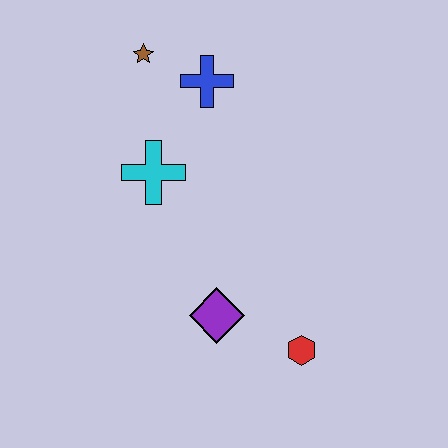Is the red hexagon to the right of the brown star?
Yes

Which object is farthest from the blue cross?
The red hexagon is farthest from the blue cross.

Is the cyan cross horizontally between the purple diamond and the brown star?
Yes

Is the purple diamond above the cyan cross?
No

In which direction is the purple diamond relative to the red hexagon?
The purple diamond is to the left of the red hexagon.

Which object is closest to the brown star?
The blue cross is closest to the brown star.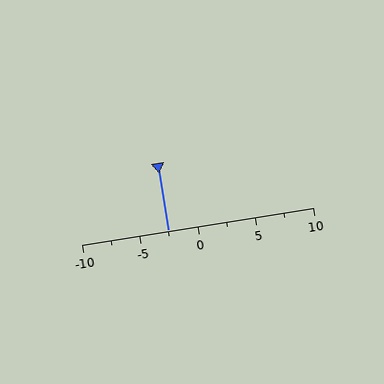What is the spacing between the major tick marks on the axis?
The major ticks are spaced 5 apart.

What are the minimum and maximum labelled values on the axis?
The axis runs from -10 to 10.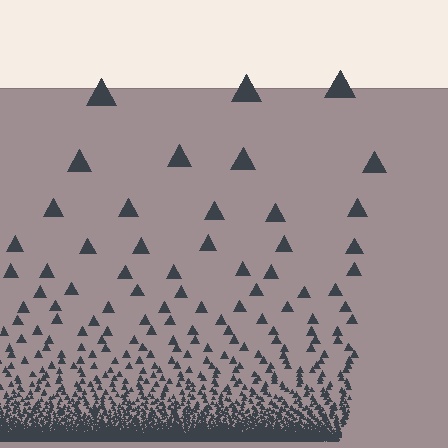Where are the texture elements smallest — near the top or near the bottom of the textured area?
Near the bottom.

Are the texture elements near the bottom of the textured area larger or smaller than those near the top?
Smaller. The gradient is inverted — elements near the bottom are smaller and denser.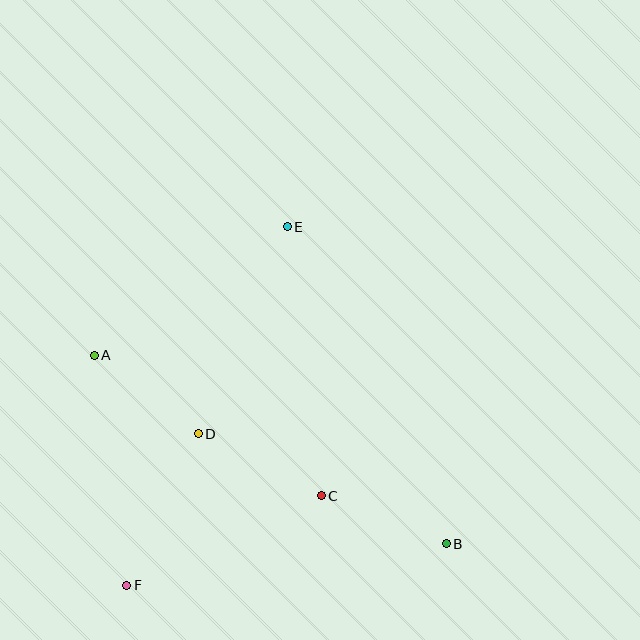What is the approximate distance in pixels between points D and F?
The distance between D and F is approximately 168 pixels.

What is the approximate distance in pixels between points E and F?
The distance between E and F is approximately 393 pixels.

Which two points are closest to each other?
Points A and D are closest to each other.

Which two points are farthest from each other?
Points A and B are farthest from each other.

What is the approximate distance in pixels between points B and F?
The distance between B and F is approximately 322 pixels.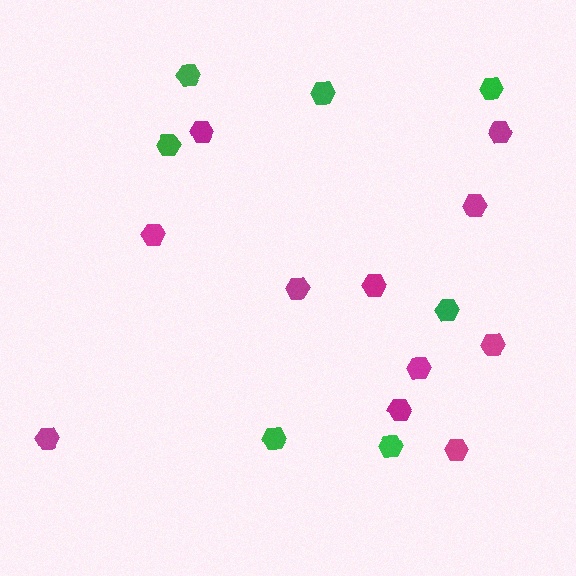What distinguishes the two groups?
There are 2 groups: one group of magenta hexagons (11) and one group of green hexagons (7).